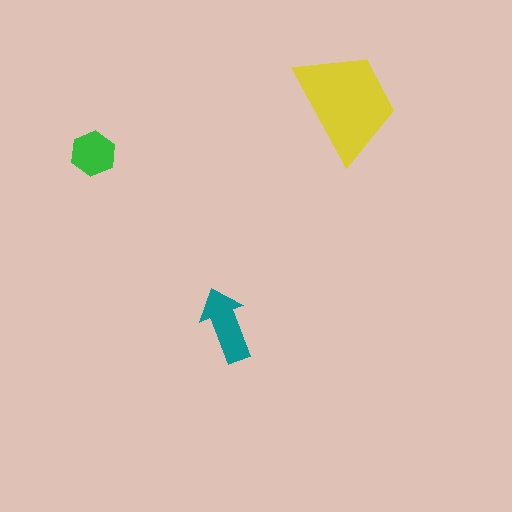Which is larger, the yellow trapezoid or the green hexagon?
The yellow trapezoid.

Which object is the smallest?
The green hexagon.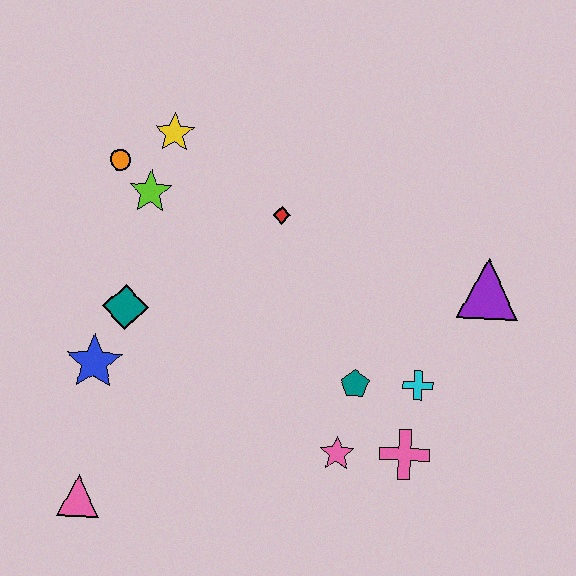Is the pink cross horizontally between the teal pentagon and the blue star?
No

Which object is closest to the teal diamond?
The blue star is closest to the teal diamond.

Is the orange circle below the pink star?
No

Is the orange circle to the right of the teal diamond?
No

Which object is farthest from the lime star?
The pink cross is farthest from the lime star.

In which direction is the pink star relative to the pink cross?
The pink star is to the left of the pink cross.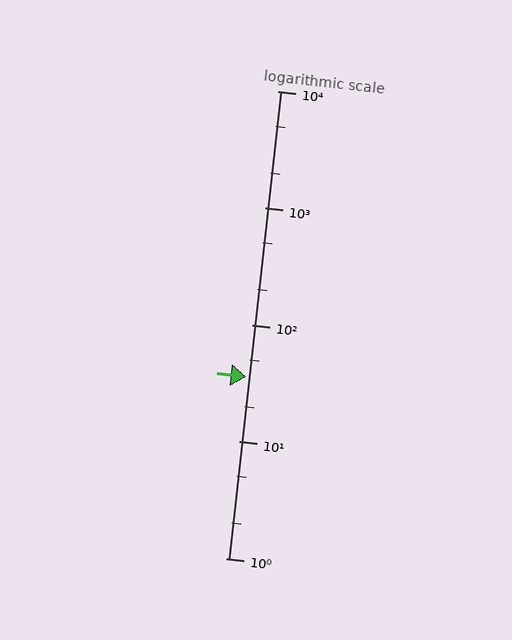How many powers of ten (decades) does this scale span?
The scale spans 4 decades, from 1 to 10000.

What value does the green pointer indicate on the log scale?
The pointer indicates approximately 36.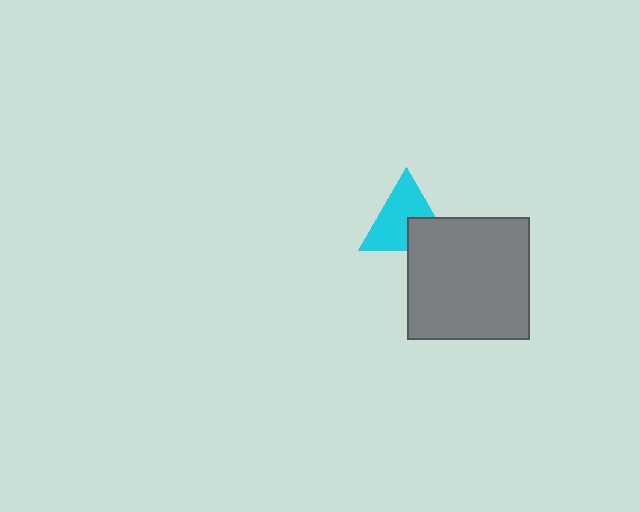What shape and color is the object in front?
The object in front is a gray square.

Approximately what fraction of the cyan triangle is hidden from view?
Roughly 31% of the cyan triangle is hidden behind the gray square.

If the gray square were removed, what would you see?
You would see the complete cyan triangle.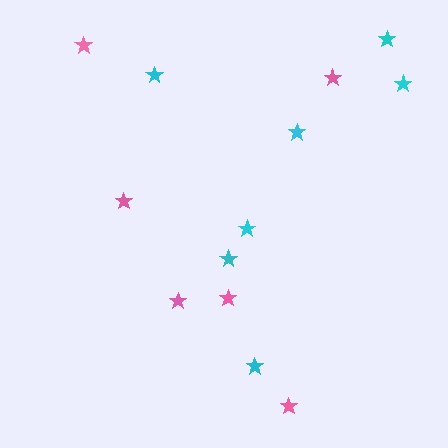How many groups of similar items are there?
There are 2 groups: one group of cyan stars (7) and one group of pink stars (6).